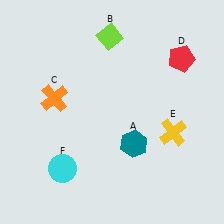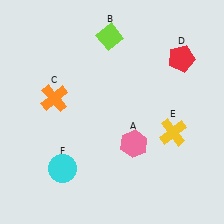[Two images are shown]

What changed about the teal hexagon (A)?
In Image 1, A is teal. In Image 2, it changed to pink.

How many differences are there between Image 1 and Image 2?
There is 1 difference between the two images.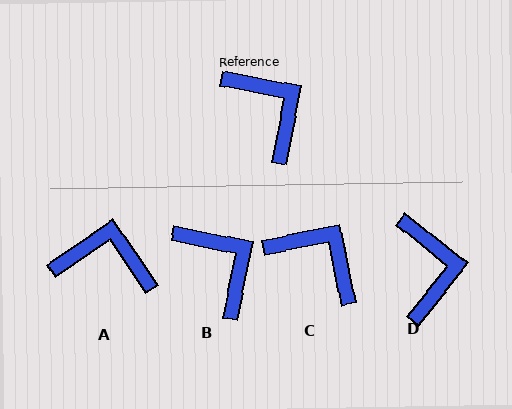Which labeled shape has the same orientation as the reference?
B.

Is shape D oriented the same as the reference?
No, it is off by about 28 degrees.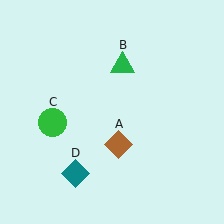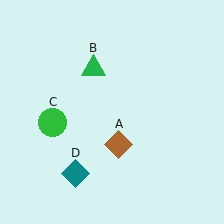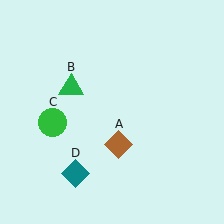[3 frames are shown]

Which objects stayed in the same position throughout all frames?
Brown diamond (object A) and green circle (object C) and teal diamond (object D) remained stationary.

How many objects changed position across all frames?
1 object changed position: green triangle (object B).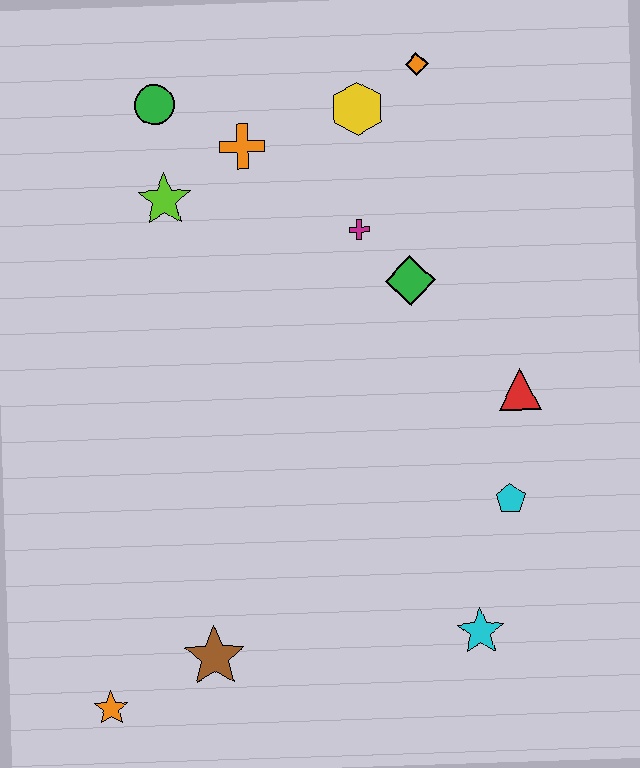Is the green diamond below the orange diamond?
Yes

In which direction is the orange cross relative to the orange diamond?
The orange cross is to the left of the orange diamond.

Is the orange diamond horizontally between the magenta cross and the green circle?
No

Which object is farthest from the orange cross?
The orange star is farthest from the orange cross.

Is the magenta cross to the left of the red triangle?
Yes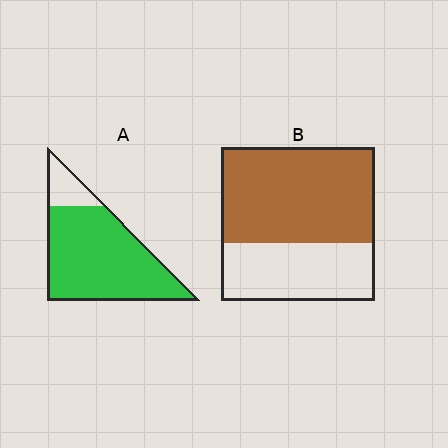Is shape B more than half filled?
Yes.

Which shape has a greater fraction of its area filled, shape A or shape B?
Shape A.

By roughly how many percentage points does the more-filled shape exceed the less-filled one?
By roughly 25 percentage points (A over B).